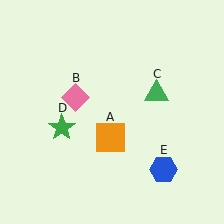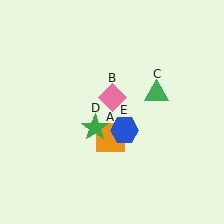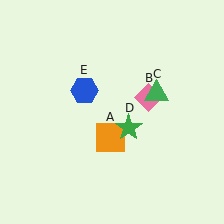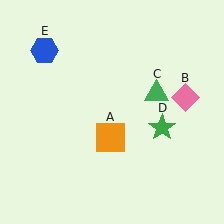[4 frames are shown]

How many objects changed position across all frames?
3 objects changed position: pink diamond (object B), green star (object D), blue hexagon (object E).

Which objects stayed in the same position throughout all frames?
Orange square (object A) and green triangle (object C) remained stationary.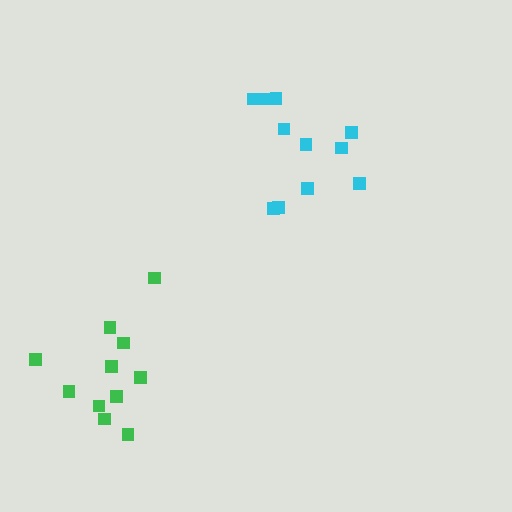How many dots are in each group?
Group 1: 11 dots, Group 2: 11 dots (22 total).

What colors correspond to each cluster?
The clusters are colored: green, cyan.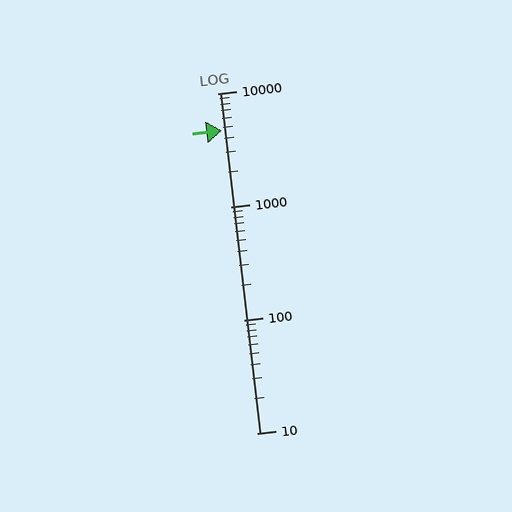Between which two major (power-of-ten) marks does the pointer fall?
The pointer is between 1000 and 10000.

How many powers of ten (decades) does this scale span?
The scale spans 3 decades, from 10 to 10000.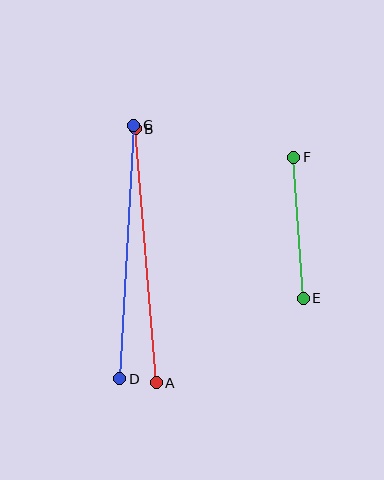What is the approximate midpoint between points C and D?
The midpoint is at approximately (127, 252) pixels.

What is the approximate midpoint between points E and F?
The midpoint is at approximately (299, 228) pixels.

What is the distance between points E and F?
The distance is approximately 141 pixels.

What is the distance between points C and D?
The distance is approximately 254 pixels.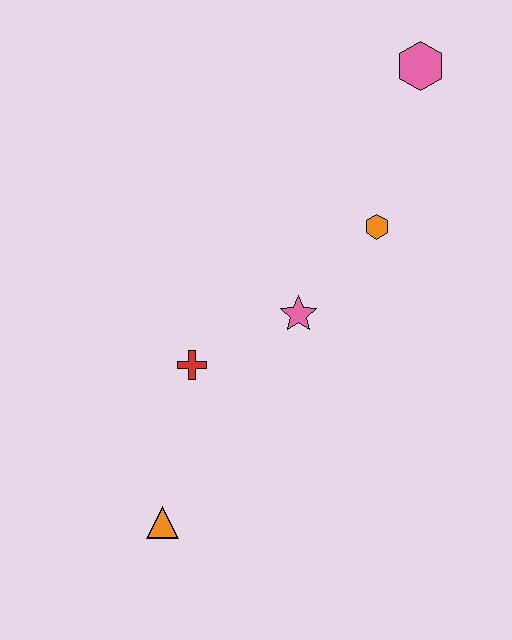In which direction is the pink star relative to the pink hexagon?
The pink star is below the pink hexagon.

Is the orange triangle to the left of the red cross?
Yes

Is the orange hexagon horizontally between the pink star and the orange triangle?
No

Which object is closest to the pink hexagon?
The orange hexagon is closest to the pink hexagon.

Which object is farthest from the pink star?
The pink hexagon is farthest from the pink star.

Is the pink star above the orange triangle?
Yes